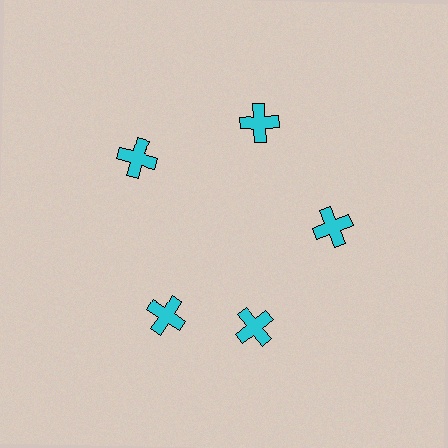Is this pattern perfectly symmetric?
No. The 5 cyan crosses are arranged in a ring, but one element near the 8 o'clock position is rotated out of alignment along the ring, breaking the 5-fold rotational symmetry.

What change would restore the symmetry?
The symmetry would be restored by rotating it back into even spacing with its neighbors so that all 5 crosses sit at equal angles and equal distance from the center.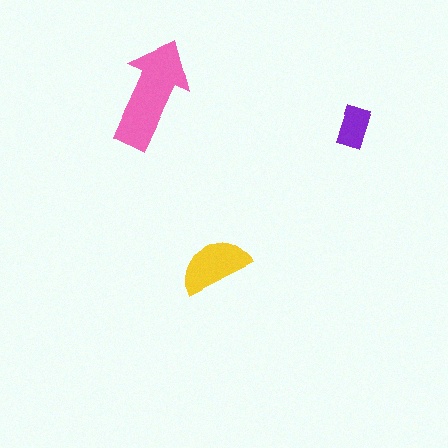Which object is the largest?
The pink arrow.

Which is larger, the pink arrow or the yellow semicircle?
The pink arrow.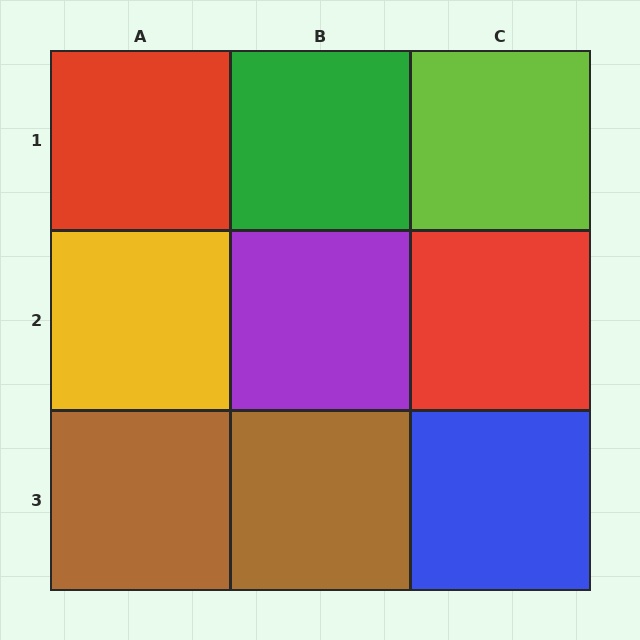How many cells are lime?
1 cell is lime.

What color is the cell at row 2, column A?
Yellow.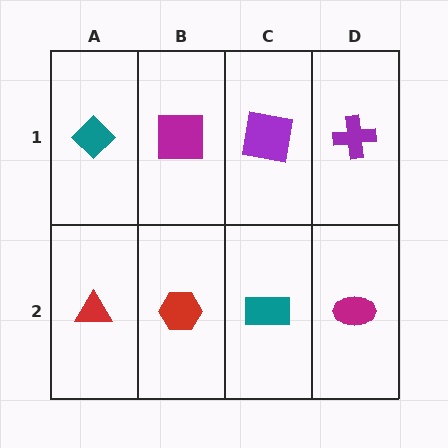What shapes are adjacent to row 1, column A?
A red triangle (row 2, column A), a magenta square (row 1, column B).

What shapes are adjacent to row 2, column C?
A purple square (row 1, column C), a red hexagon (row 2, column B), a magenta ellipse (row 2, column D).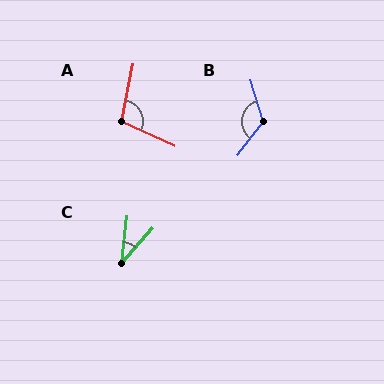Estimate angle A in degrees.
Approximately 103 degrees.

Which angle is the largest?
B, at approximately 126 degrees.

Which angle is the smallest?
C, at approximately 35 degrees.